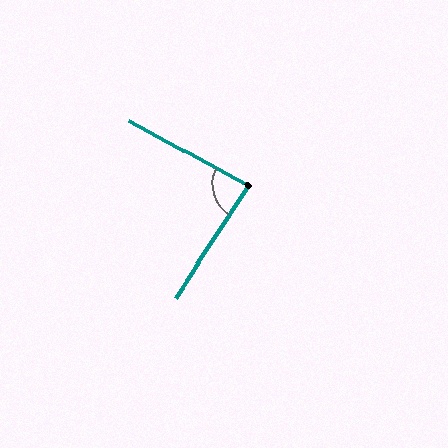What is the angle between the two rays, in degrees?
Approximately 85 degrees.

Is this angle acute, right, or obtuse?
It is approximately a right angle.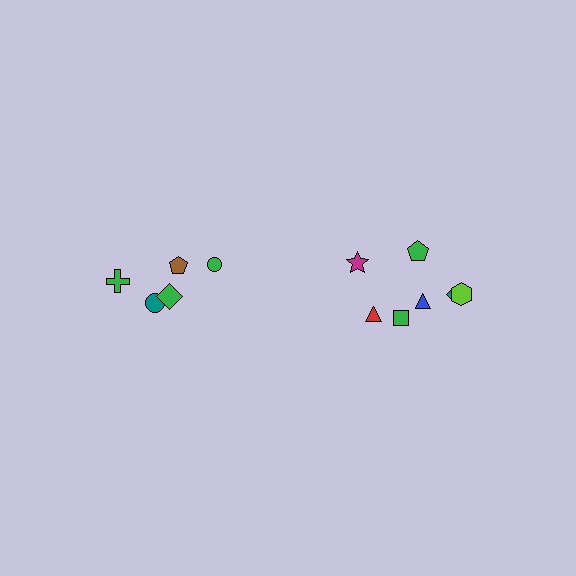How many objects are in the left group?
There are 5 objects.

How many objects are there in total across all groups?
There are 12 objects.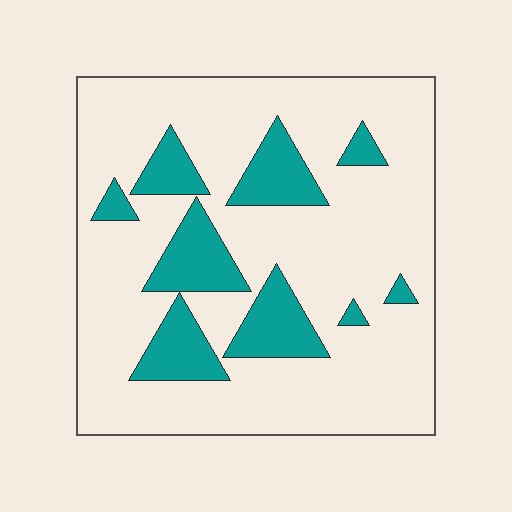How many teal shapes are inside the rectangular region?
9.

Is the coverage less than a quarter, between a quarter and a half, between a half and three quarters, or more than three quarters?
Less than a quarter.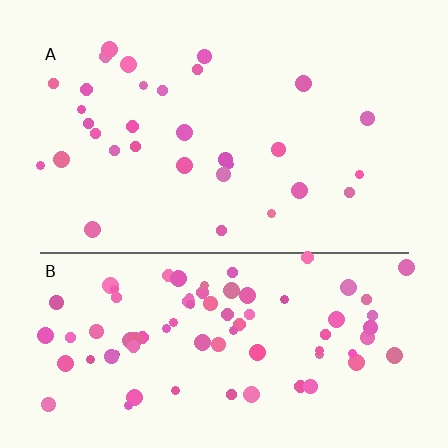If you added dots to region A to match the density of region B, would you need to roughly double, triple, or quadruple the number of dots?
Approximately triple.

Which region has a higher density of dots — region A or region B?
B (the bottom).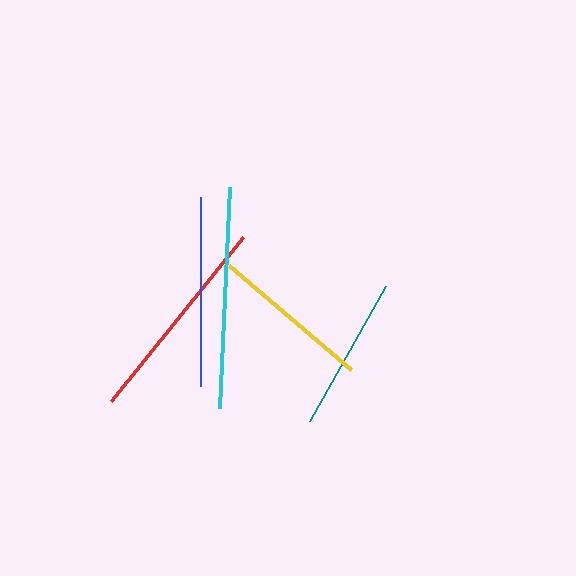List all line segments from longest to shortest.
From longest to shortest: cyan, red, blue, yellow, teal.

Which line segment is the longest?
The cyan line is the longest at approximately 221 pixels.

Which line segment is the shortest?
The teal line is the shortest at approximately 155 pixels.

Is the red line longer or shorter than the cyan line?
The cyan line is longer than the red line.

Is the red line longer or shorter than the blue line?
The red line is longer than the blue line.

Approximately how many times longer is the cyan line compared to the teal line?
The cyan line is approximately 1.4 times the length of the teal line.